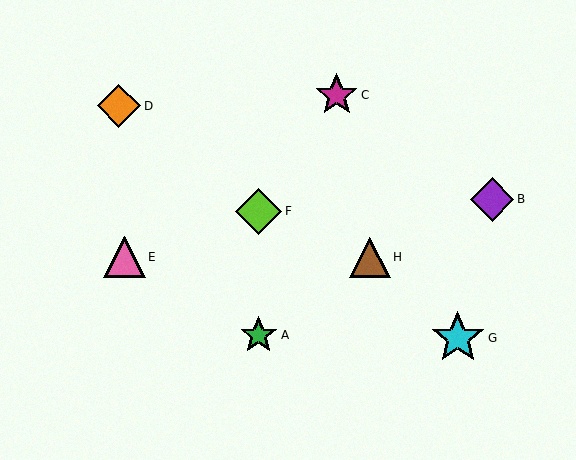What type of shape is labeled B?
Shape B is a purple diamond.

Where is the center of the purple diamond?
The center of the purple diamond is at (492, 199).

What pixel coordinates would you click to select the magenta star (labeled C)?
Click at (337, 95) to select the magenta star C.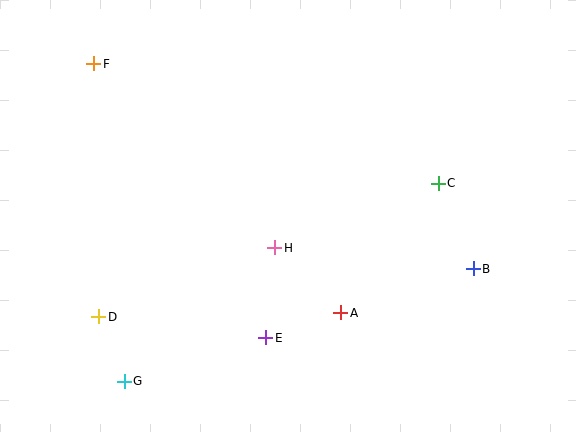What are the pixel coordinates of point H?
Point H is at (275, 248).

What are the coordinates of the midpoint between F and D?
The midpoint between F and D is at (96, 190).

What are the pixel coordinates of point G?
Point G is at (124, 381).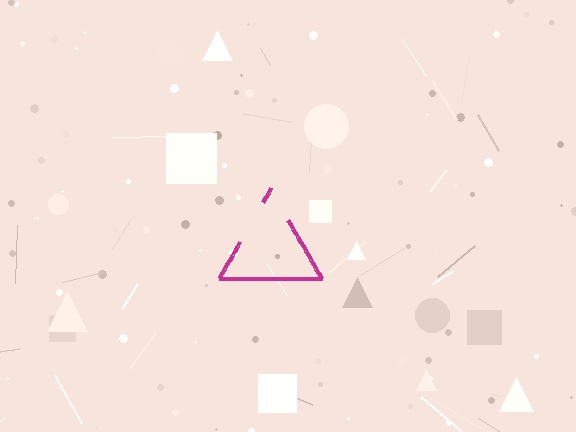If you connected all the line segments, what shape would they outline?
They would outline a triangle.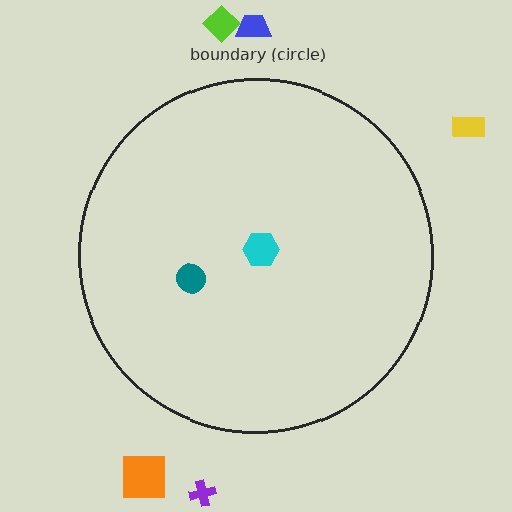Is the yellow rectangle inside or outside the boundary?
Outside.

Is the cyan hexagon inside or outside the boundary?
Inside.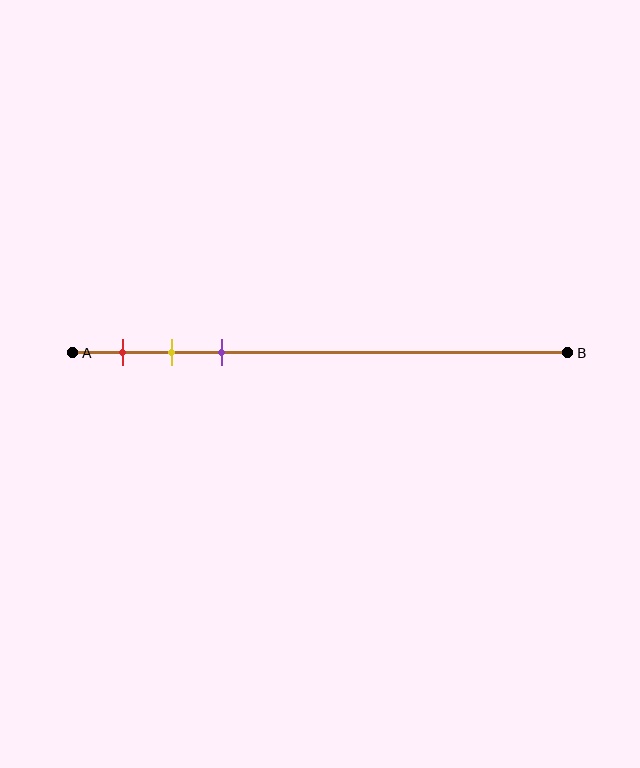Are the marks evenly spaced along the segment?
Yes, the marks are approximately evenly spaced.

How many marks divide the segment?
There are 3 marks dividing the segment.